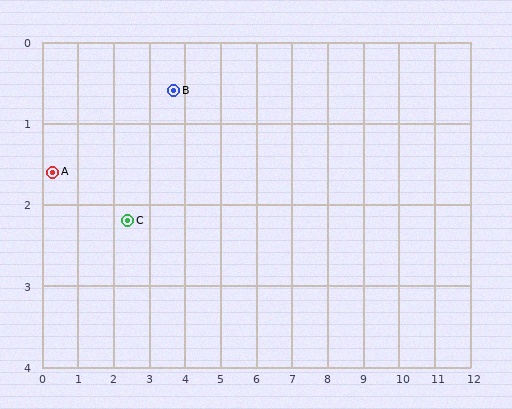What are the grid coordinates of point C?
Point C is at approximately (2.4, 2.2).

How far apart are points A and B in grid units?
Points A and B are about 3.5 grid units apart.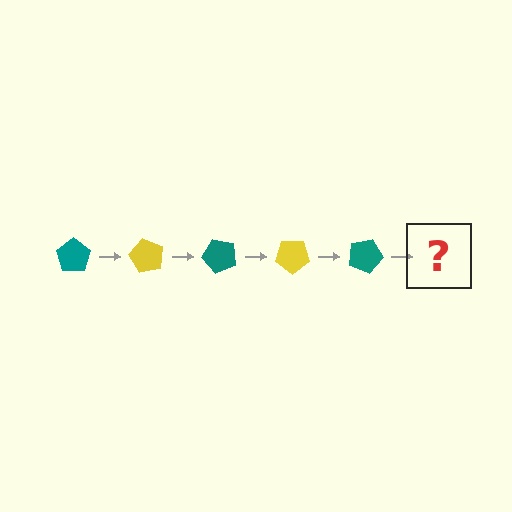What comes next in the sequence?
The next element should be a yellow pentagon, rotated 300 degrees from the start.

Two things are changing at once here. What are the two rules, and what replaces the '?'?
The two rules are that it rotates 60 degrees each step and the color cycles through teal and yellow. The '?' should be a yellow pentagon, rotated 300 degrees from the start.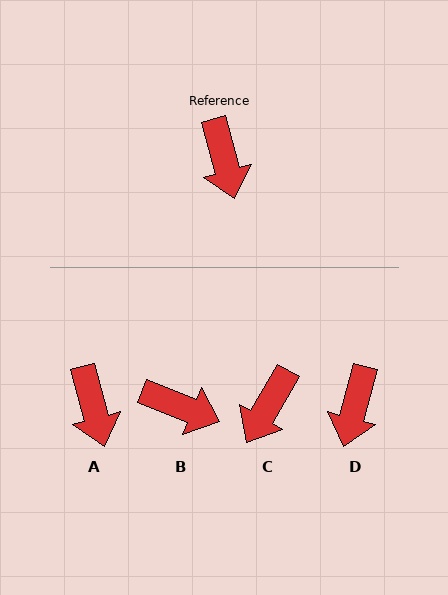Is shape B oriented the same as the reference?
No, it is off by about 53 degrees.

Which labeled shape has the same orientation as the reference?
A.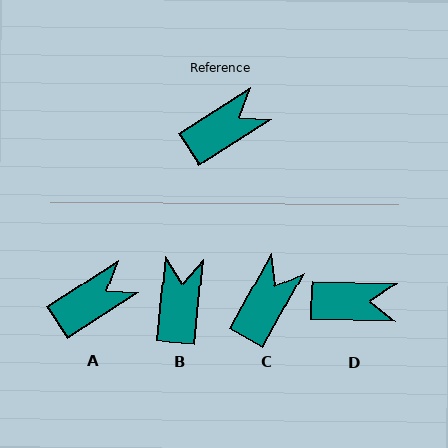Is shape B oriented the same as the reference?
No, it is off by about 51 degrees.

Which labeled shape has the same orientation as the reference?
A.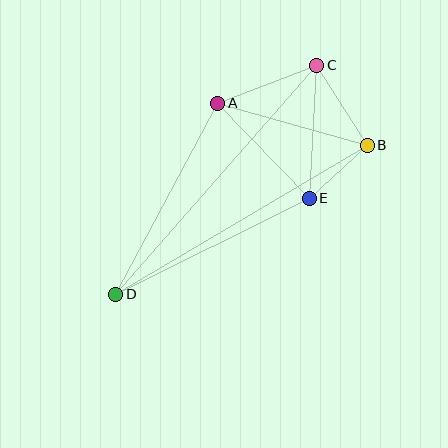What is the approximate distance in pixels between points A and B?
The distance between A and B is approximately 155 pixels.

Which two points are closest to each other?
Points B and E are closest to each other.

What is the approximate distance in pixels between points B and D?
The distance between B and D is approximately 292 pixels.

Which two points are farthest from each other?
Points C and D are farthest from each other.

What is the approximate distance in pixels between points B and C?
The distance between B and C is approximately 95 pixels.